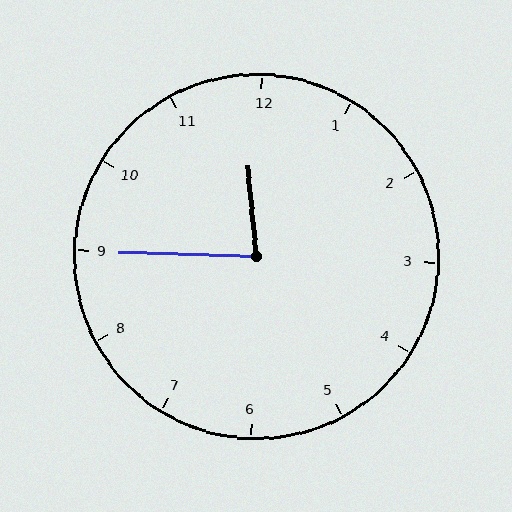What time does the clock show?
11:45.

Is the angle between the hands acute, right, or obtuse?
It is acute.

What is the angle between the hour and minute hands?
Approximately 82 degrees.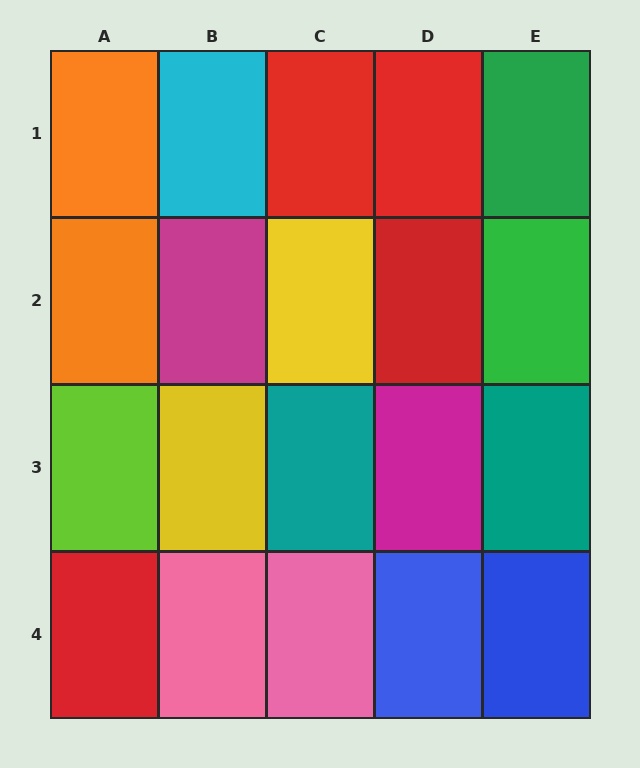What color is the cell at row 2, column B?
Magenta.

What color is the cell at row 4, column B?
Pink.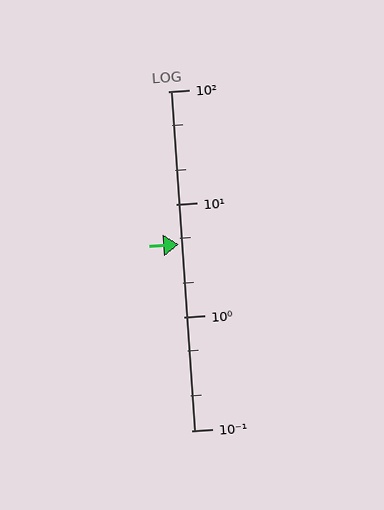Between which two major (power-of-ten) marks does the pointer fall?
The pointer is between 1 and 10.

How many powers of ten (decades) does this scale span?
The scale spans 3 decades, from 0.1 to 100.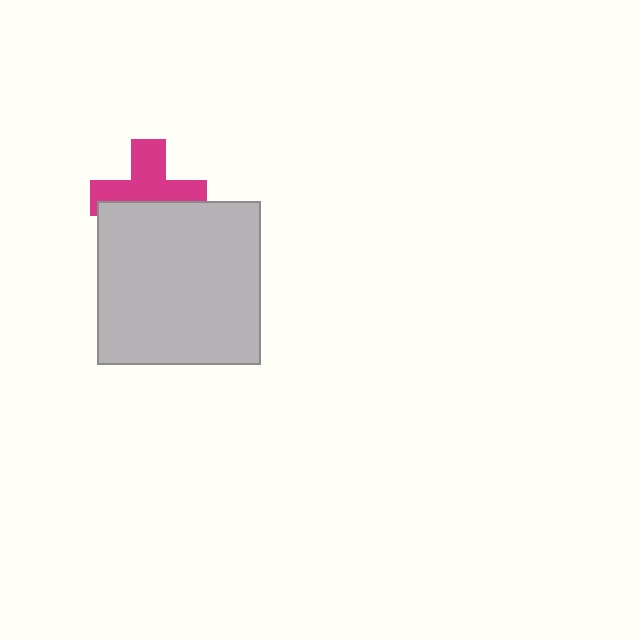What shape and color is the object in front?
The object in front is a light gray square.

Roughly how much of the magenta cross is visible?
About half of it is visible (roughly 58%).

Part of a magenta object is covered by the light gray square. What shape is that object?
It is a cross.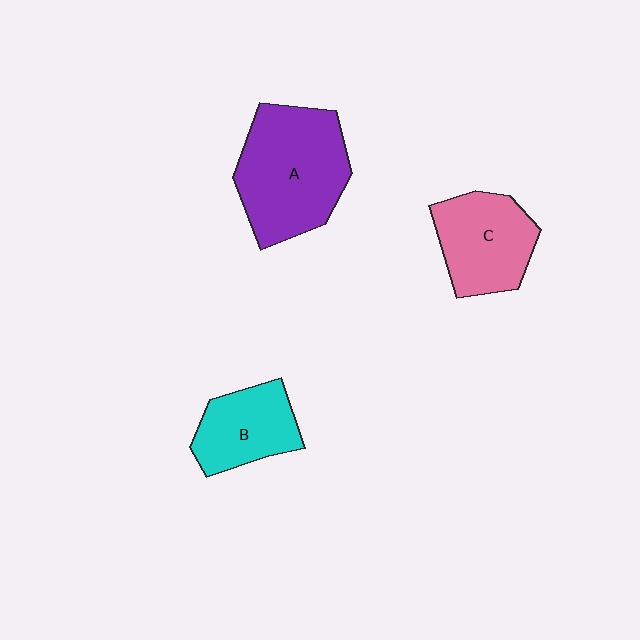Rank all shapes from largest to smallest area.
From largest to smallest: A (purple), C (pink), B (cyan).